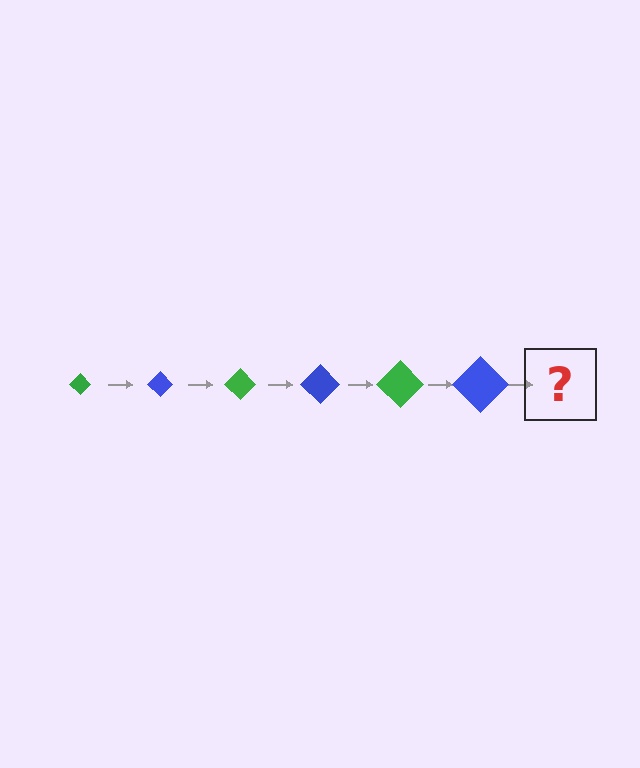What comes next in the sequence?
The next element should be a green diamond, larger than the previous one.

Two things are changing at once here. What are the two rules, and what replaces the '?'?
The two rules are that the diamond grows larger each step and the color cycles through green and blue. The '?' should be a green diamond, larger than the previous one.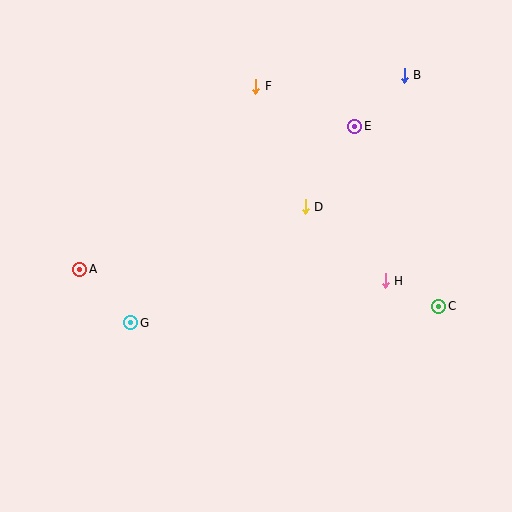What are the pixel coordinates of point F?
Point F is at (256, 86).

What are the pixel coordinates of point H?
Point H is at (385, 281).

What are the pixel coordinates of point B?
Point B is at (404, 75).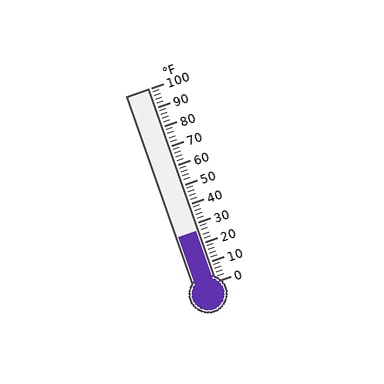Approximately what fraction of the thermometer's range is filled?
The thermometer is filled to approximately 25% of its range.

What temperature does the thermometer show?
The thermometer shows approximately 26°F.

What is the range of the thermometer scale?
The thermometer scale ranges from 0°F to 100°F.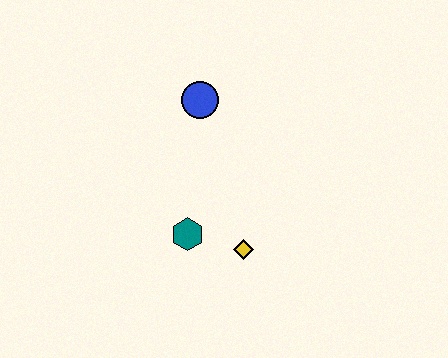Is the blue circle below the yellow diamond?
No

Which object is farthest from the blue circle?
The yellow diamond is farthest from the blue circle.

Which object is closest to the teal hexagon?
The yellow diamond is closest to the teal hexagon.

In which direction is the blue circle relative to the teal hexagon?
The blue circle is above the teal hexagon.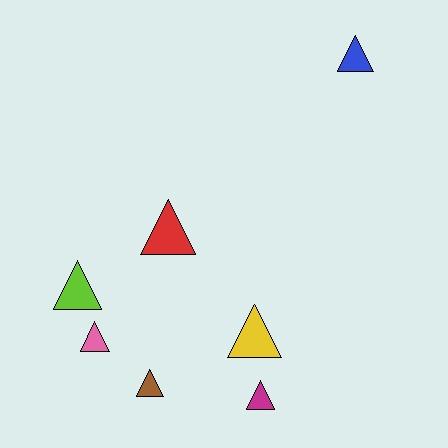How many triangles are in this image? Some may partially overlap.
There are 7 triangles.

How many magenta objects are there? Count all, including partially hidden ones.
There is 1 magenta object.